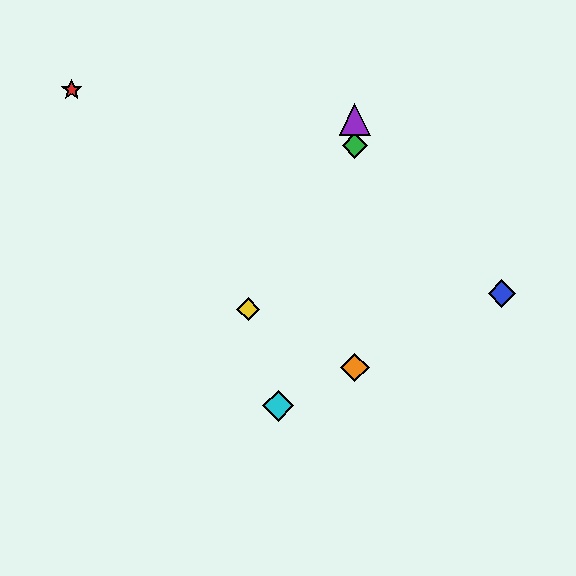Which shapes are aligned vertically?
The green diamond, the purple triangle, the orange diamond are aligned vertically.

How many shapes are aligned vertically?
3 shapes (the green diamond, the purple triangle, the orange diamond) are aligned vertically.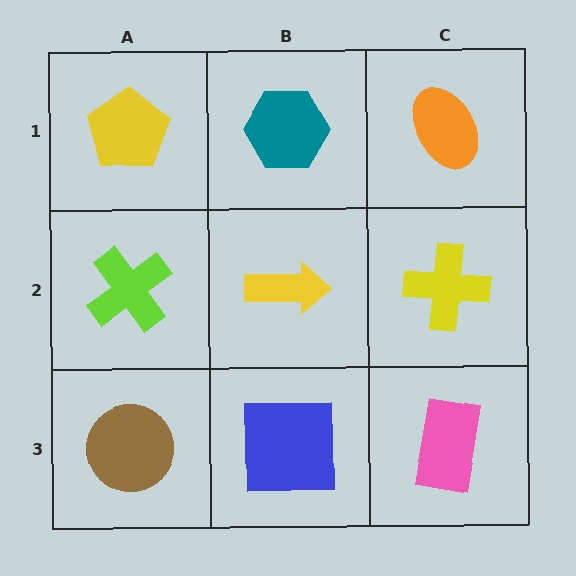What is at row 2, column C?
A yellow cross.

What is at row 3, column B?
A blue square.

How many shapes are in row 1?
3 shapes.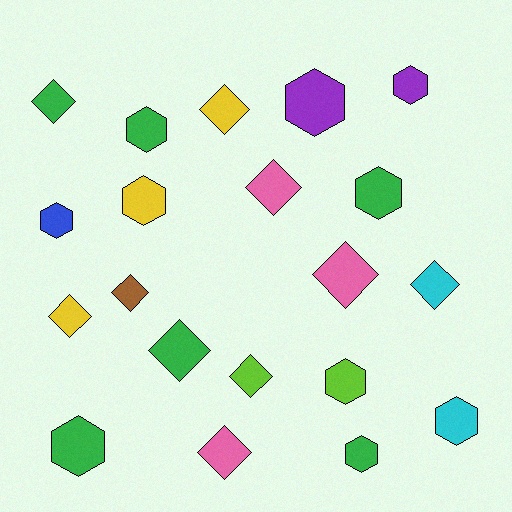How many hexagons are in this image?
There are 10 hexagons.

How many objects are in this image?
There are 20 objects.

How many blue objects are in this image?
There is 1 blue object.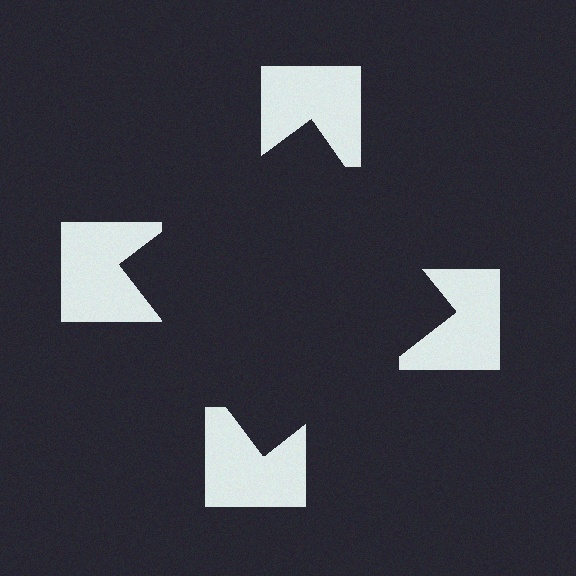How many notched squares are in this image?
There are 4 — one at each vertex of the illusory square.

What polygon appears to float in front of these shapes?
An illusory square — its edges are inferred from the aligned wedge cuts in the notched squares, not physically drawn.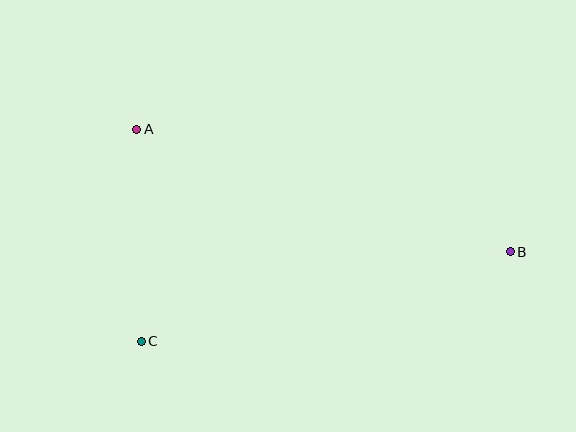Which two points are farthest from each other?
Points A and B are farthest from each other.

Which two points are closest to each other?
Points A and C are closest to each other.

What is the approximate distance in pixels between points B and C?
The distance between B and C is approximately 380 pixels.